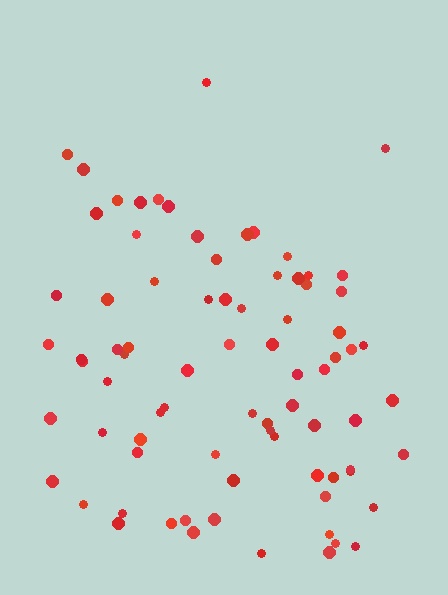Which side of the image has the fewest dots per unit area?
The top.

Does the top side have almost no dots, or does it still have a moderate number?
Still a moderate number, just noticeably fewer than the bottom.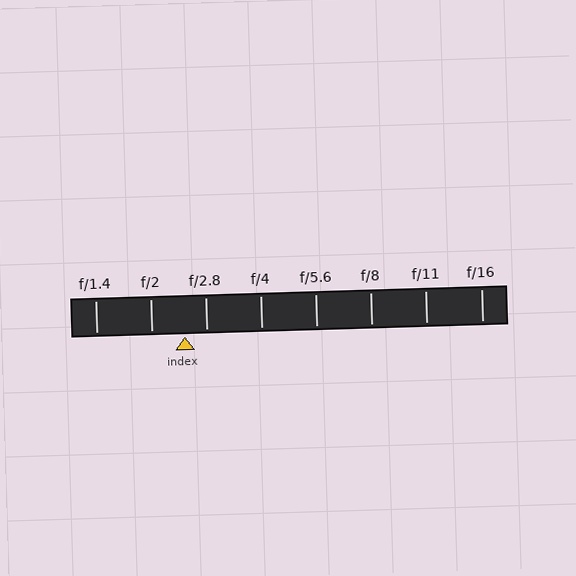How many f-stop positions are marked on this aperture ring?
There are 8 f-stop positions marked.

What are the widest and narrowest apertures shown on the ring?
The widest aperture shown is f/1.4 and the narrowest is f/16.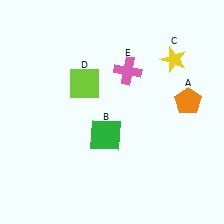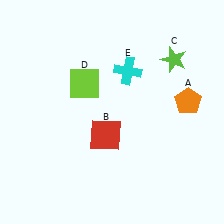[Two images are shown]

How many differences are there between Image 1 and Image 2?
There are 3 differences between the two images.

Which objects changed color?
B changed from green to red. C changed from yellow to lime. E changed from pink to cyan.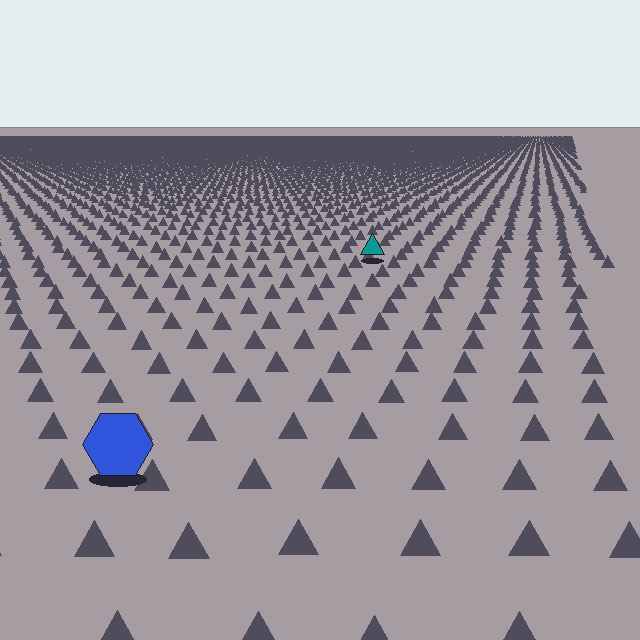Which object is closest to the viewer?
The blue hexagon is closest. The texture marks near it are larger and more spread out.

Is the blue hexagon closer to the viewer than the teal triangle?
Yes. The blue hexagon is closer — you can tell from the texture gradient: the ground texture is coarser near it.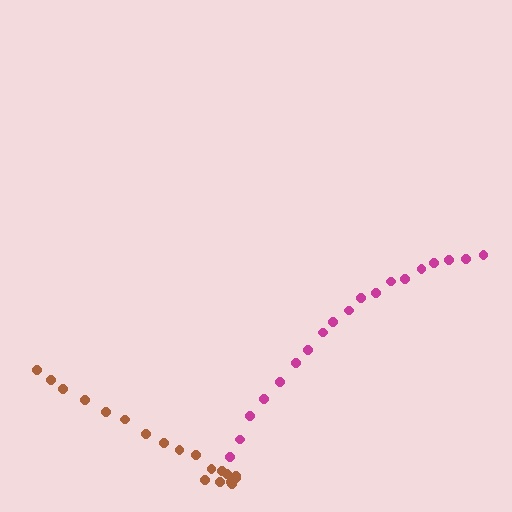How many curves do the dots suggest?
There are 2 distinct paths.